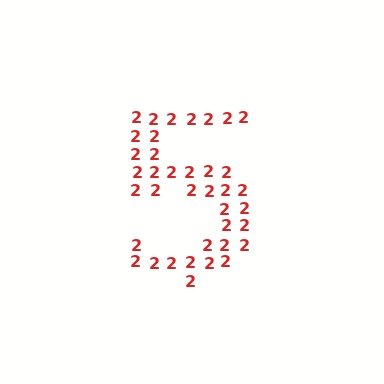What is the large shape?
The large shape is the digit 5.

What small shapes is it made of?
It is made of small digit 2's.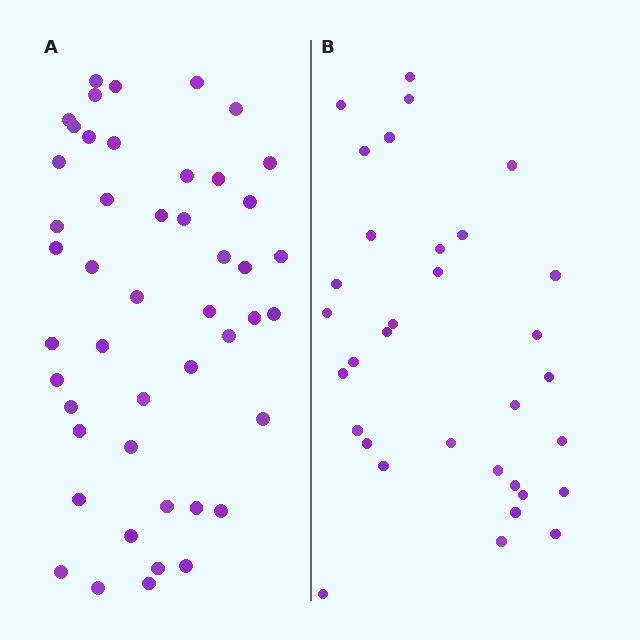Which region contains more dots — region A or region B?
Region A (the left region) has more dots.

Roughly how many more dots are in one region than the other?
Region A has approximately 15 more dots than region B.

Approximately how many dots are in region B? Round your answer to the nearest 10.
About 30 dots. (The exact count is 33, which rounds to 30.)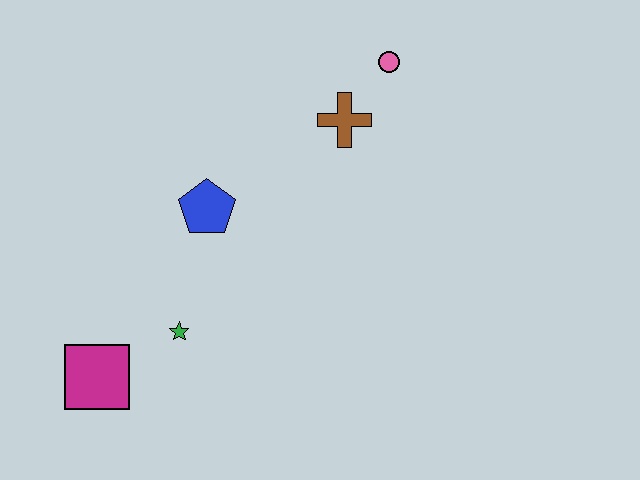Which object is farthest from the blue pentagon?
The pink circle is farthest from the blue pentagon.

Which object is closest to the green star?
The magenta square is closest to the green star.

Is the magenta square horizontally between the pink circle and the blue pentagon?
No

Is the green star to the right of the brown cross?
No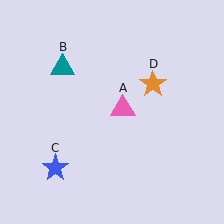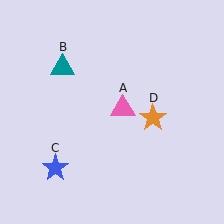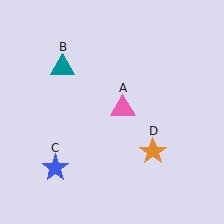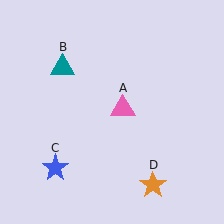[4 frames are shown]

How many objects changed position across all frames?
1 object changed position: orange star (object D).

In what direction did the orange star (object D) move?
The orange star (object D) moved down.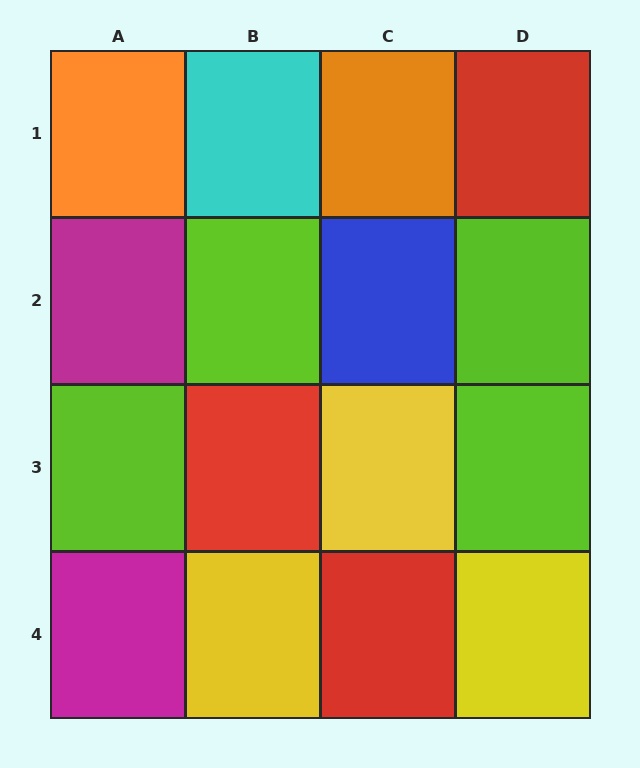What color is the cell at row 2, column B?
Lime.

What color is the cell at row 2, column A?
Magenta.